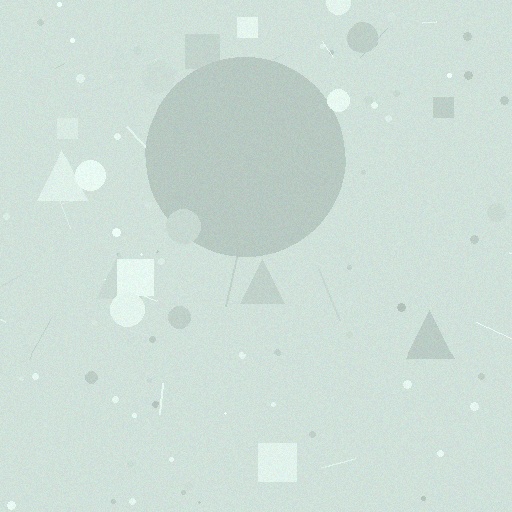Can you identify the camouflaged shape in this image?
The camouflaged shape is a circle.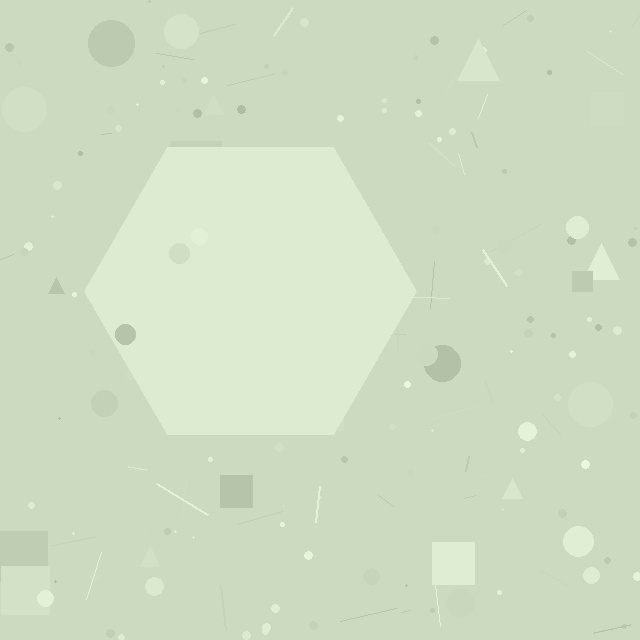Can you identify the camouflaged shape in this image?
The camouflaged shape is a hexagon.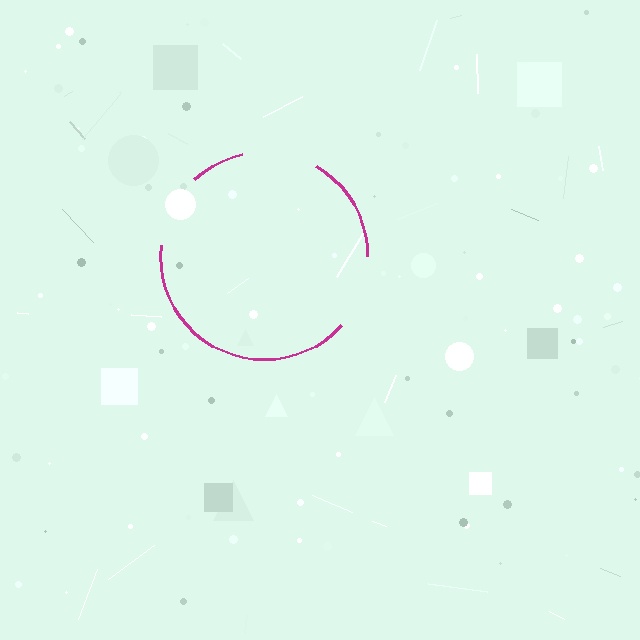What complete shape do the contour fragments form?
The contour fragments form a circle.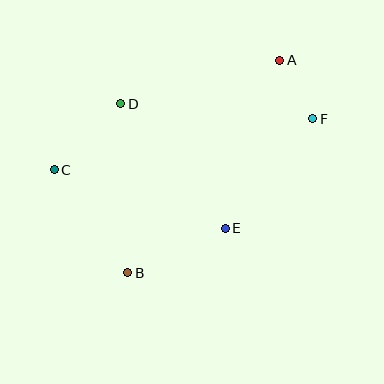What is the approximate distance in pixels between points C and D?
The distance between C and D is approximately 94 pixels.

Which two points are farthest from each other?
Points C and F are farthest from each other.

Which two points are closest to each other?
Points A and F are closest to each other.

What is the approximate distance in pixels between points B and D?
The distance between B and D is approximately 169 pixels.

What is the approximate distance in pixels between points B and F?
The distance between B and F is approximately 241 pixels.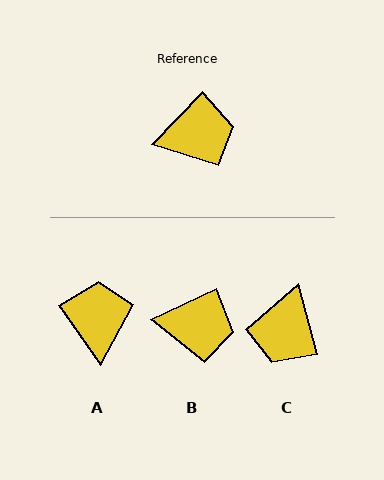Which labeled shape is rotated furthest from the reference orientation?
C, about 121 degrees away.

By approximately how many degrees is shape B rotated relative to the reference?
Approximately 22 degrees clockwise.